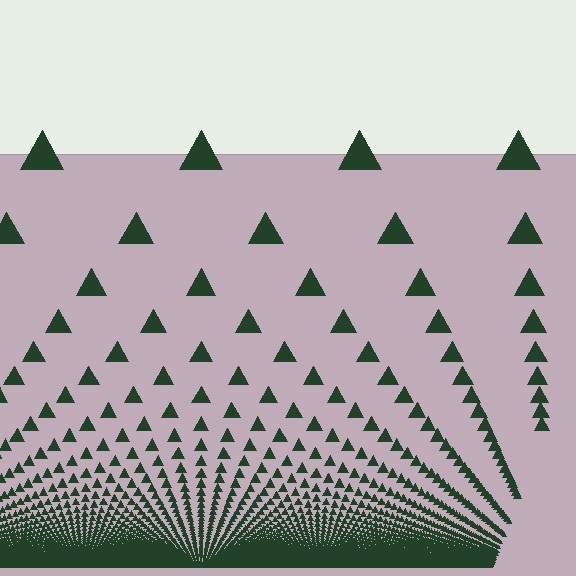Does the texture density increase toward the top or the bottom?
Density increases toward the bottom.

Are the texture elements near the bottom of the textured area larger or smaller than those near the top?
Smaller. The gradient is inverted — elements near the bottom are smaller and denser.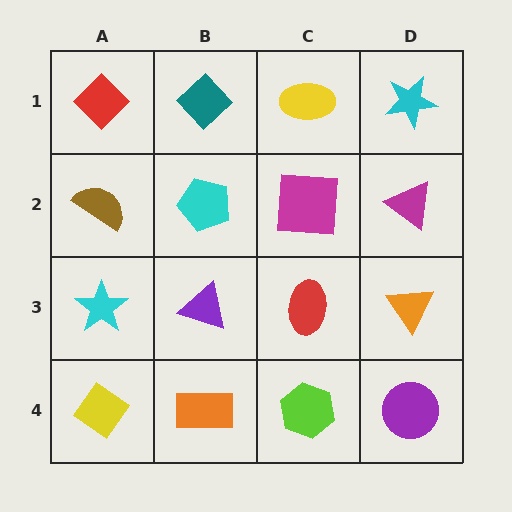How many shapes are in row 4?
4 shapes.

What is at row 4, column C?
A lime hexagon.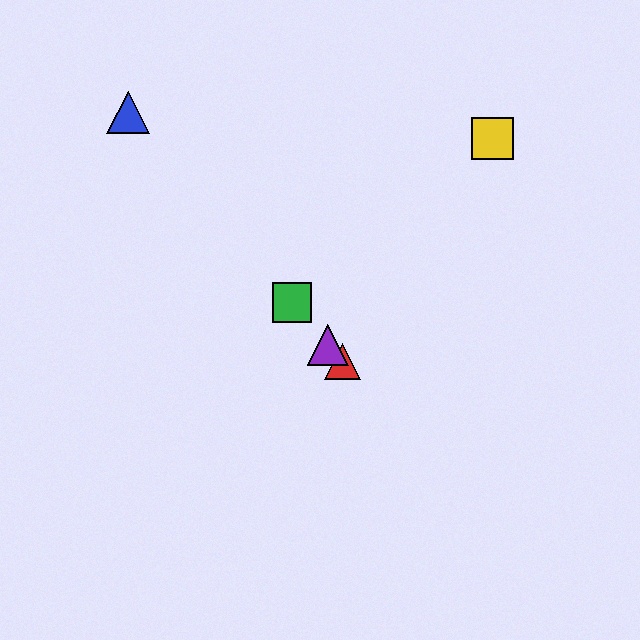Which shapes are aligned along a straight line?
The red triangle, the blue triangle, the green square, the purple triangle are aligned along a straight line.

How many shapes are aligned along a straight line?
4 shapes (the red triangle, the blue triangle, the green square, the purple triangle) are aligned along a straight line.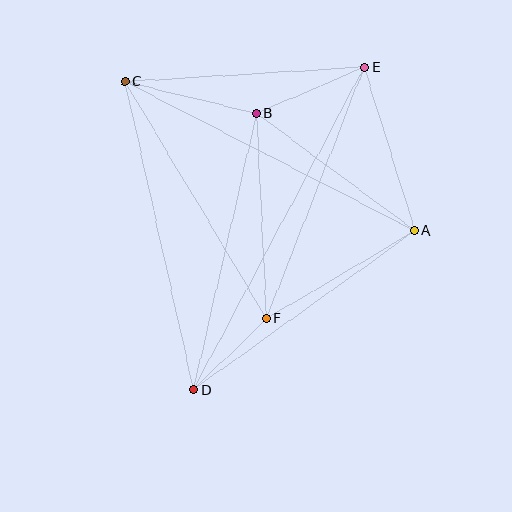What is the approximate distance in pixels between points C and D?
The distance between C and D is approximately 316 pixels.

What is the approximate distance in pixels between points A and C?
The distance between A and C is approximately 326 pixels.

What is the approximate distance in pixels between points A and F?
The distance between A and F is approximately 173 pixels.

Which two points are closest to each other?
Points D and F are closest to each other.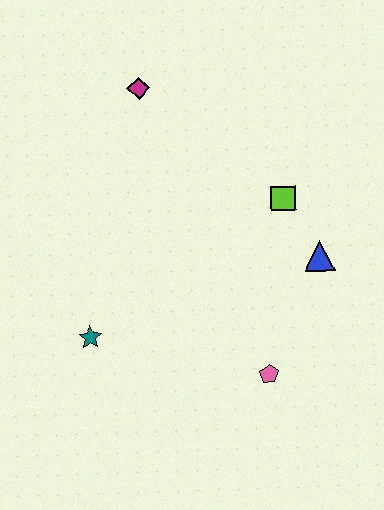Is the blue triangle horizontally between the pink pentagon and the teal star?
No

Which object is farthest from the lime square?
The teal star is farthest from the lime square.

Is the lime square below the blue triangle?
No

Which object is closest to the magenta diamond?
The lime square is closest to the magenta diamond.